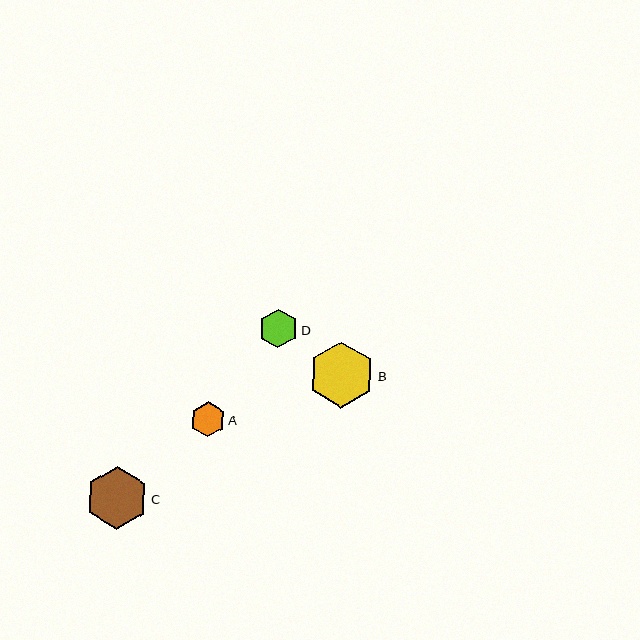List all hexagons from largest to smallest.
From largest to smallest: B, C, D, A.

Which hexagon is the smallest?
Hexagon A is the smallest with a size of approximately 35 pixels.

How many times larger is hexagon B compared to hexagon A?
Hexagon B is approximately 1.9 times the size of hexagon A.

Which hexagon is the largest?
Hexagon B is the largest with a size of approximately 66 pixels.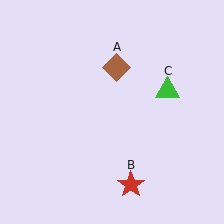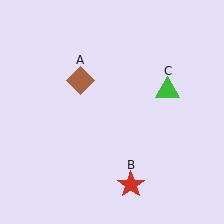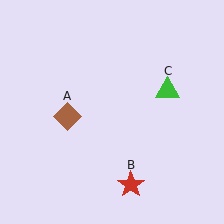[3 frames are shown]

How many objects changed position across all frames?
1 object changed position: brown diamond (object A).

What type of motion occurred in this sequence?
The brown diamond (object A) rotated counterclockwise around the center of the scene.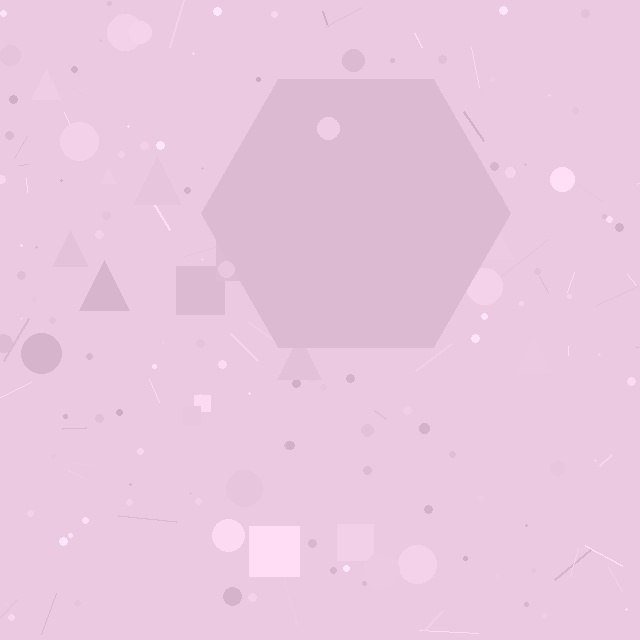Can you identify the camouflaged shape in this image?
The camouflaged shape is a hexagon.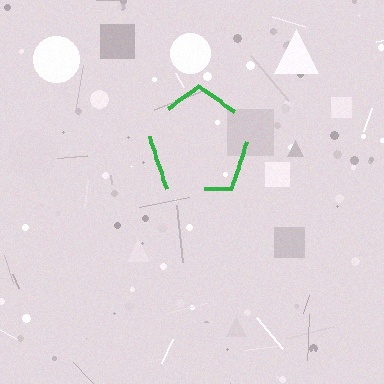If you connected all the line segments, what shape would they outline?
They would outline a pentagon.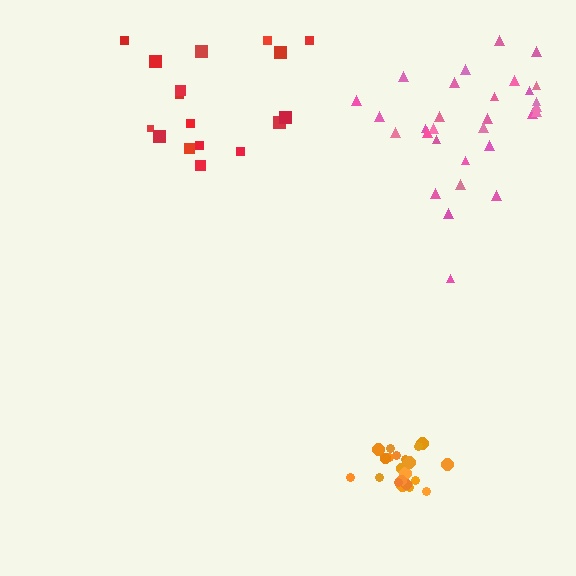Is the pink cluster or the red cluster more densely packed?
Pink.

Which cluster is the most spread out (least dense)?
Red.